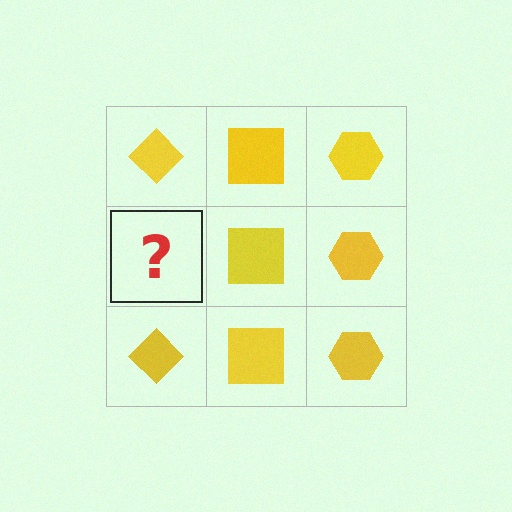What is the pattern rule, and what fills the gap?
The rule is that each column has a consistent shape. The gap should be filled with a yellow diamond.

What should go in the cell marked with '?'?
The missing cell should contain a yellow diamond.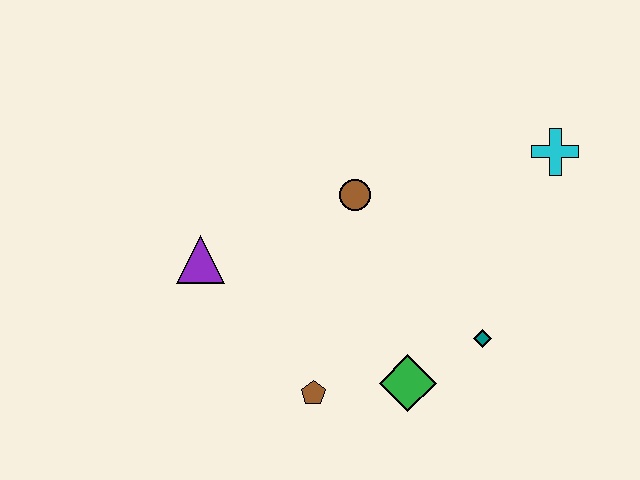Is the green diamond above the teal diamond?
No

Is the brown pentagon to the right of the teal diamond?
No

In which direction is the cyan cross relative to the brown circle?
The cyan cross is to the right of the brown circle.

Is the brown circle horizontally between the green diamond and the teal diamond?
No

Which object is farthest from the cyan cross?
The purple triangle is farthest from the cyan cross.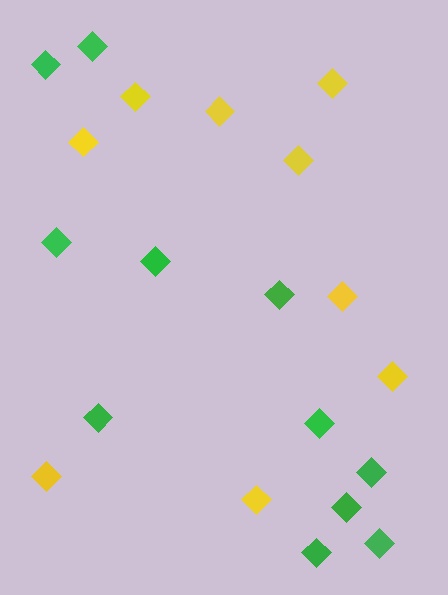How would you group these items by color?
There are 2 groups: one group of yellow diamonds (9) and one group of green diamonds (11).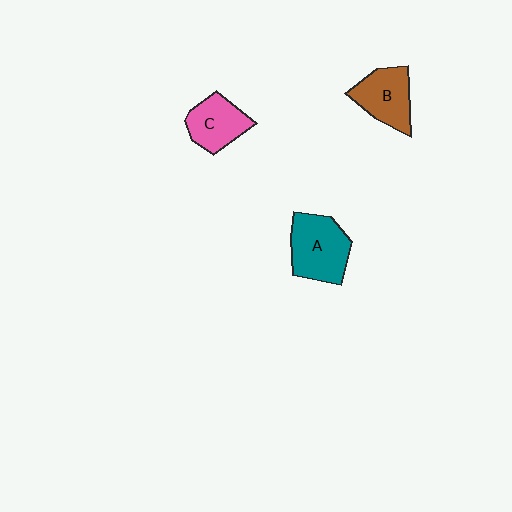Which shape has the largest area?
Shape A (teal).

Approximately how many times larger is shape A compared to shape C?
Approximately 1.3 times.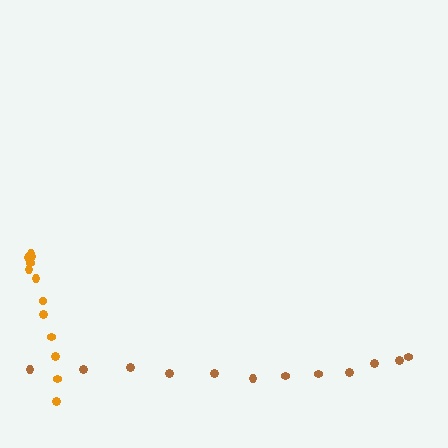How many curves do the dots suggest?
There are 2 distinct paths.